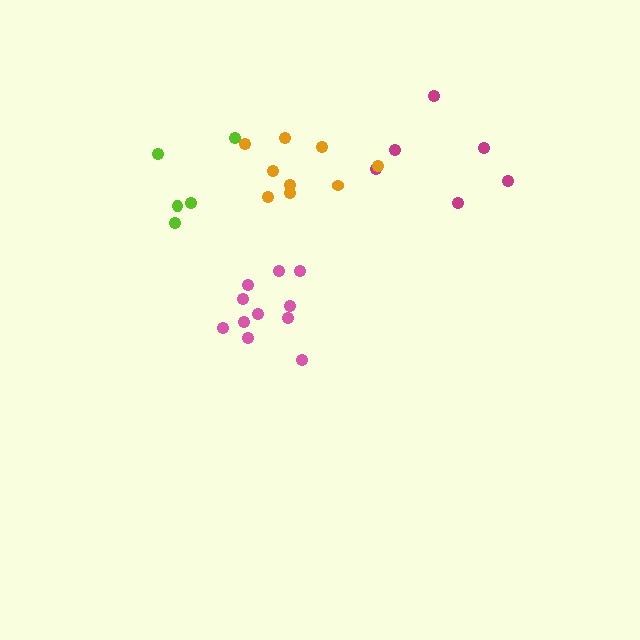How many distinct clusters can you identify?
There are 4 distinct clusters.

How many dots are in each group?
Group 1: 6 dots, Group 2: 11 dots, Group 3: 5 dots, Group 4: 9 dots (31 total).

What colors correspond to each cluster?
The clusters are colored: magenta, pink, lime, orange.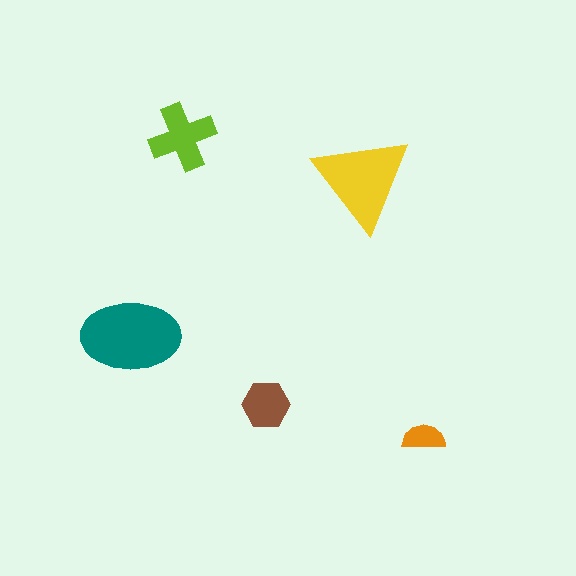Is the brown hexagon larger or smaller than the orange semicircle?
Larger.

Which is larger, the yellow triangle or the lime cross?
The yellow triangle.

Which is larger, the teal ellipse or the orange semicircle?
The teal ellipse.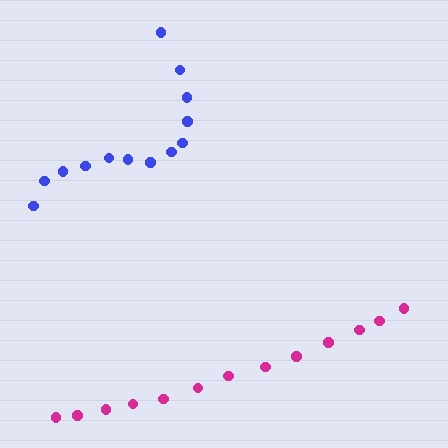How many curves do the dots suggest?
There are 2 distinct paths.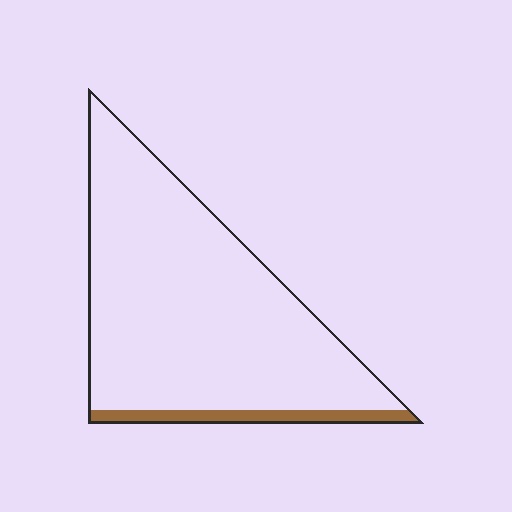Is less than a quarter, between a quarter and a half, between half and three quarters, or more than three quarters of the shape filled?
Less than a quarter.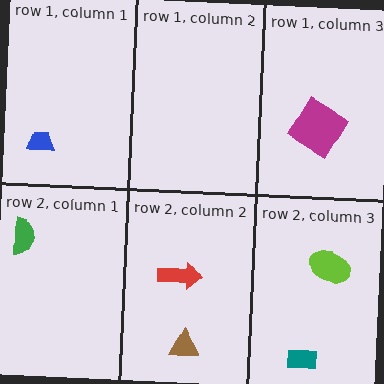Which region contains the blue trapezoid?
The row 1, column 1 region.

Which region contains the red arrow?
The row 2, column 2 region.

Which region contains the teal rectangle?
The row 2, column 3 region.